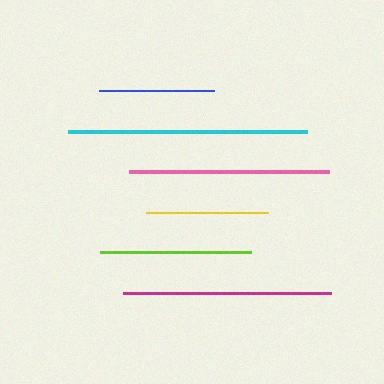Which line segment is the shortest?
The blue line is the shortest at approximately 115 pixels.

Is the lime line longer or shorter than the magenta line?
The magenta line is longer than the lime line.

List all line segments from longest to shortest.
From longest to shortest: cyan, magenta, pink, lime, yellow, blue.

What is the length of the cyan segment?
The cyan segment is approximately 239 pixels long.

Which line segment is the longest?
The cyan line is the longest at approximately 239 pixels.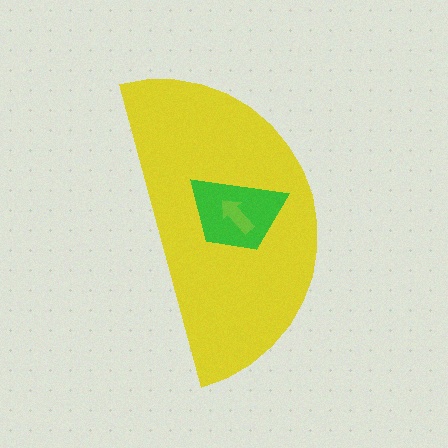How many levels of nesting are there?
3.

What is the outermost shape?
The yellow semicircle.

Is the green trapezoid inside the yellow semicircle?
Yes.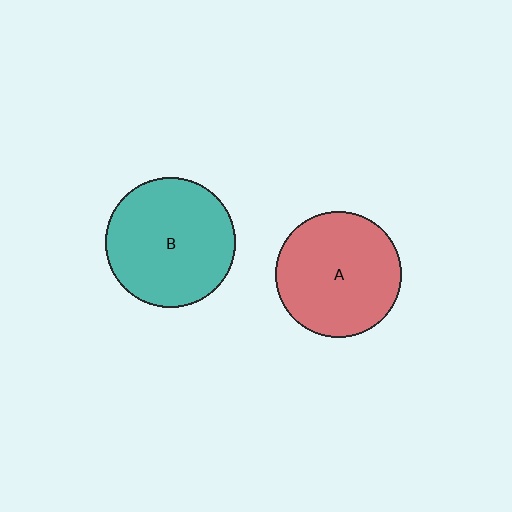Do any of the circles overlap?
No, none of the circles overlap.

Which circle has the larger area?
Circle B (teal).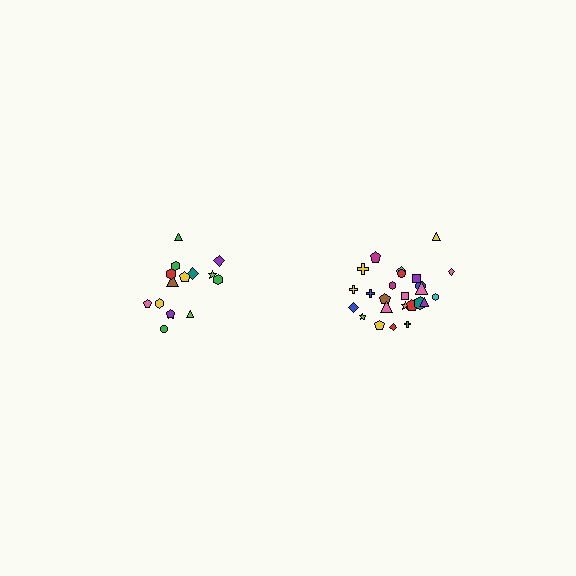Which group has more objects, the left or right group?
The right group.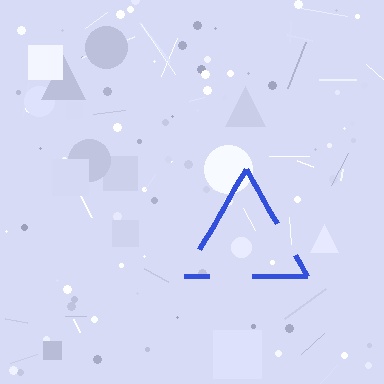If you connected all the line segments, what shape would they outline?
They would outline a triangle.